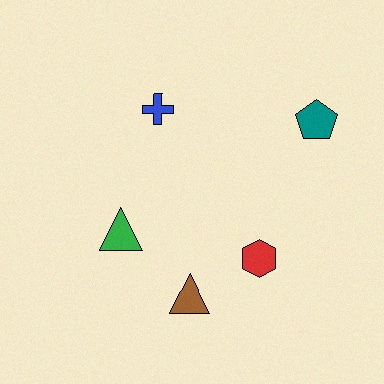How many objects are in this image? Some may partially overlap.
There are 5 objects.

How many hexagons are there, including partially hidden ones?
There is 1 hexagon.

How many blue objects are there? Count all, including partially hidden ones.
There is 1 blue object.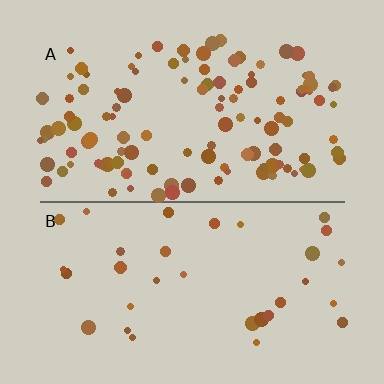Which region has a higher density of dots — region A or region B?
A (the top).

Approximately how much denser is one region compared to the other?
Approximately 3.4× — region A over region B.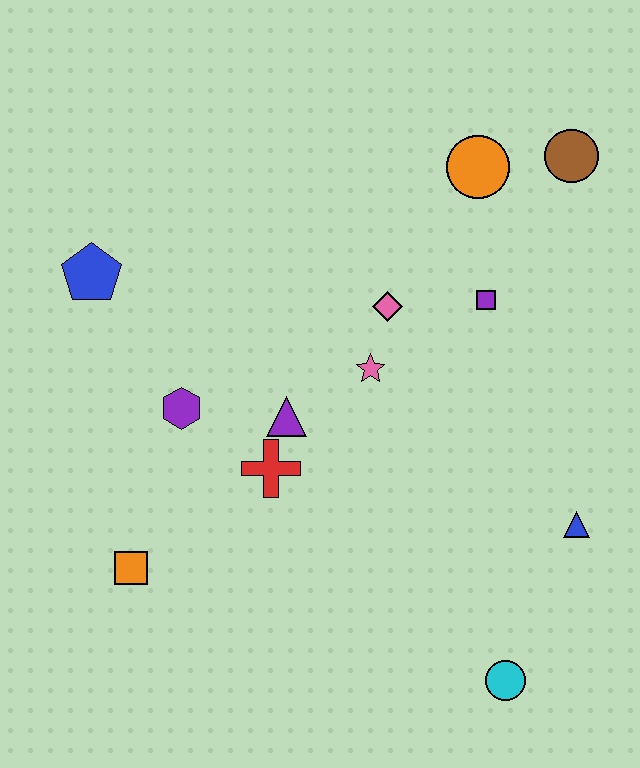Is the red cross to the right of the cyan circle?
No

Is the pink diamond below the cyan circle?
No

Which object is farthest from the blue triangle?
The blue pentagon is farthest from the blue triangle.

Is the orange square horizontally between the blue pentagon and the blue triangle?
Yes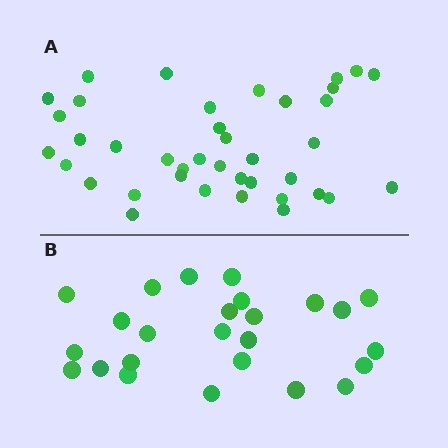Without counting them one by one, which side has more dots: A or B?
Region A (the top region) has more dots.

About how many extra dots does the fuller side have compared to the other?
Region A has approximately 15 more dots than region B.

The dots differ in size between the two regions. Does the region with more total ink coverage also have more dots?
No. Region B has more total ink coverage because its dots are larger, but region A actually contains more individual dots. Total area can be misleading — the number of items is what matters here.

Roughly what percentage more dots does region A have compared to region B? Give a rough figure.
About 55% more.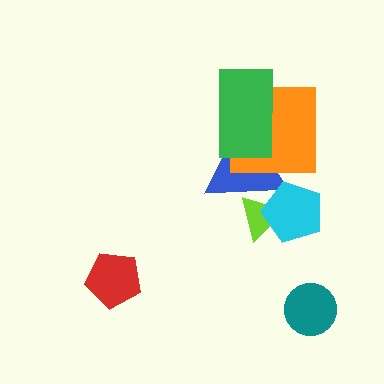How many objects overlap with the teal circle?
0 objects overlap with the teal circle.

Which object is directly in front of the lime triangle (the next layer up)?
The blue triangle is directly in front of the lime triangle.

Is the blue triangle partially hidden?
Yes, it is partially covered by another shape.